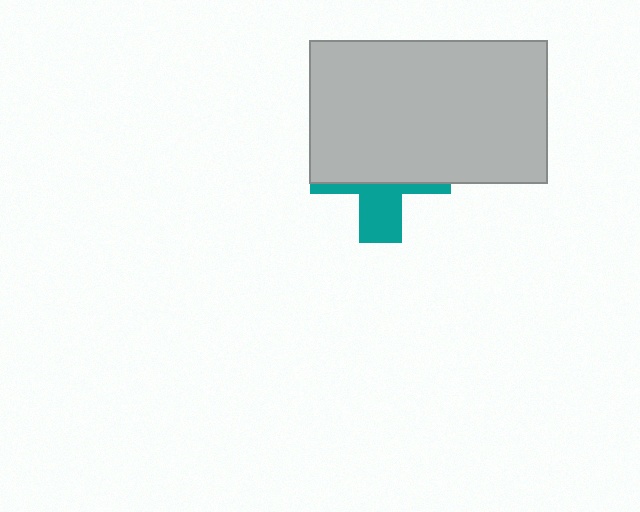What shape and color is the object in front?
The object in front is a light gray rectangle.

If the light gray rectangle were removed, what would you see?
You would see the complete teal cross.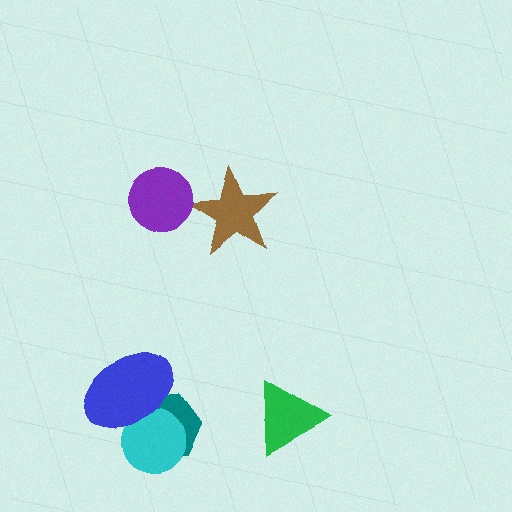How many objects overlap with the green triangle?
0 objects overlap with the green triangle.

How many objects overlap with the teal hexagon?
2 objects overlap with the teal hexagon.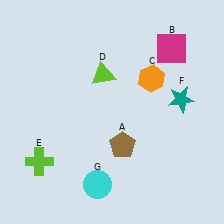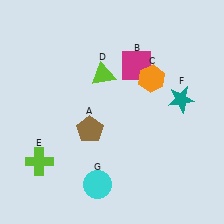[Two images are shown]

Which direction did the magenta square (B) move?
The magenta square (B) moved left.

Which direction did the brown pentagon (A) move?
The brown pentagon (A) moved left.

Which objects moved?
The objects that moved are: the brown pentagon (A), the magenta square (B).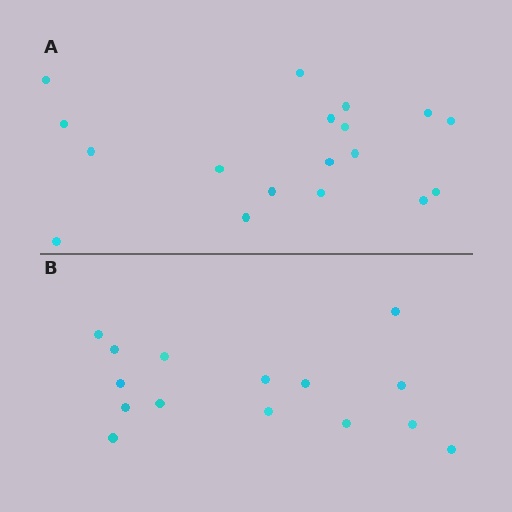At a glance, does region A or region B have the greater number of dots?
Region A (the top region) has more dots.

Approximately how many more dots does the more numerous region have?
Region A has just a few more — roughly 2 or 3 more dots than region B.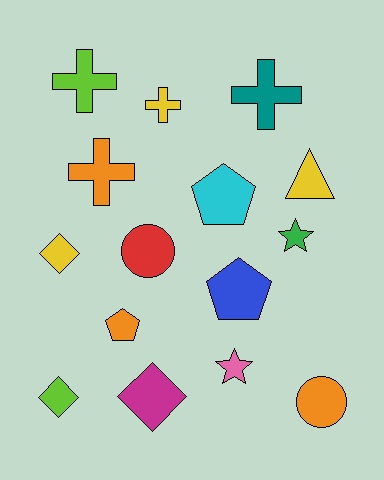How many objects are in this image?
There are 15 objects.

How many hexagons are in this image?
There are no hexagons.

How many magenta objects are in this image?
There is 1 magenta object.